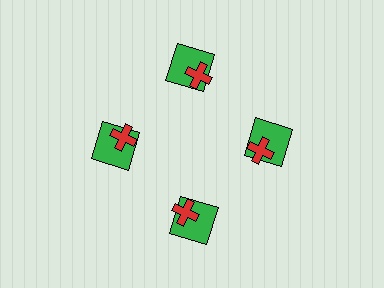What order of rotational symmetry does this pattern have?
This pattern has 4-fold rotational symmetry.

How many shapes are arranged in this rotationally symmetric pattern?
There are 8 shapes, arranged in 4 groups of 2.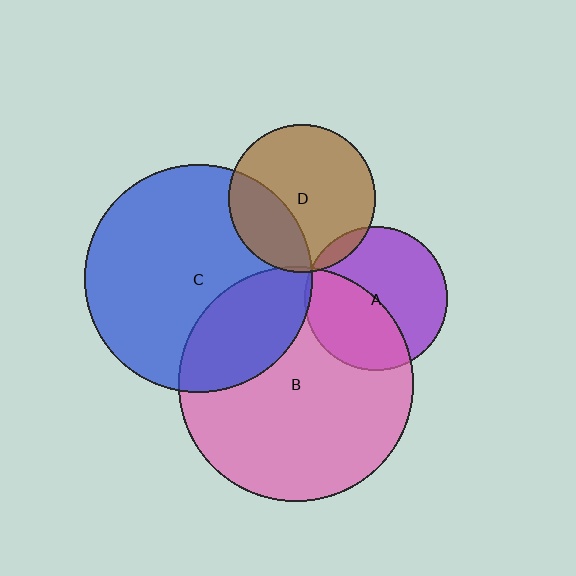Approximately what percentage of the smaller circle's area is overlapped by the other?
Approximately 25%.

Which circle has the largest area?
Circle B (pink).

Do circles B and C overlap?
Yes.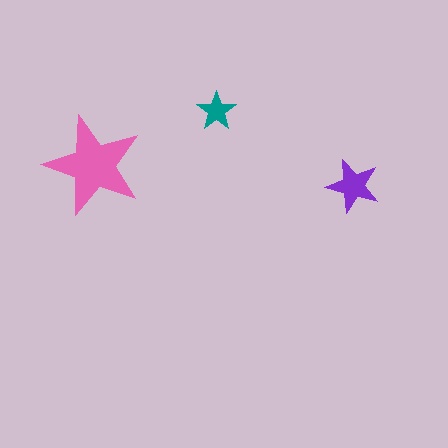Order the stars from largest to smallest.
the pink one, the purple one, the teal one.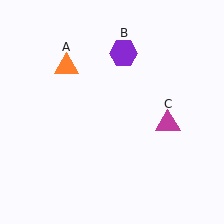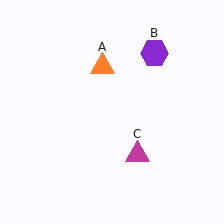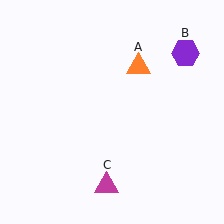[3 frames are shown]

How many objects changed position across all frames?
3 objects changed position: orange triangle (object A), purple hexagon (object B), magenta triangle (object C).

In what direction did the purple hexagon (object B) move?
The purple hexagon (object B) moved right.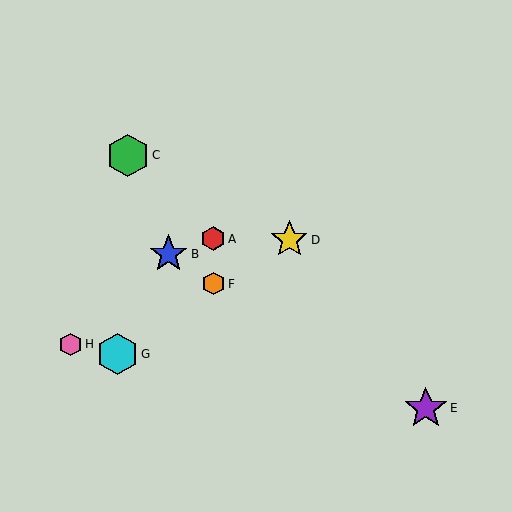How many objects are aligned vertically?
2 objects (A, F) are aligned vertically.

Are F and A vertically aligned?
Yes, both are at x≈213.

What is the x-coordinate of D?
Object D is at x≈289.